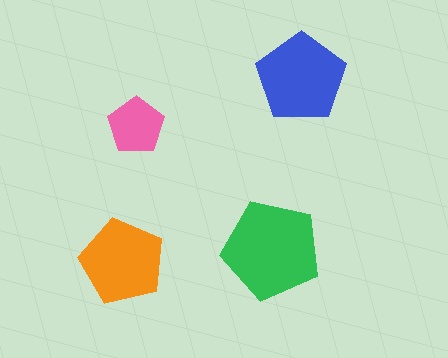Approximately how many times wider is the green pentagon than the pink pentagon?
About 2 times wider.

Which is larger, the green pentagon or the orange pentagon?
The green one.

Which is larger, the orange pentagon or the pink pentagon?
The orange one.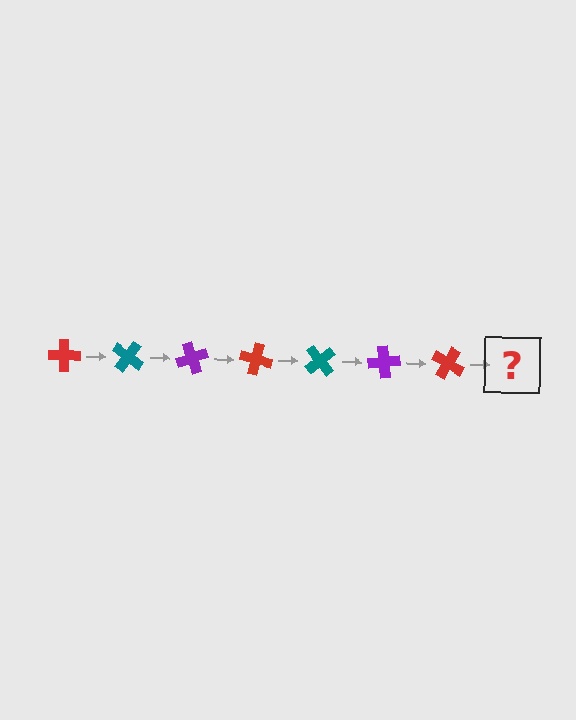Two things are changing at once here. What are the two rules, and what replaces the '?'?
The two rules are that it rotates 35 degrees each step and the color cycles through red, teal, and purple. The '?' should be a teal cross, rotated 245 degrees from the start.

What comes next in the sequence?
The next element should be a teal cross, rotated 245 degrees from the start.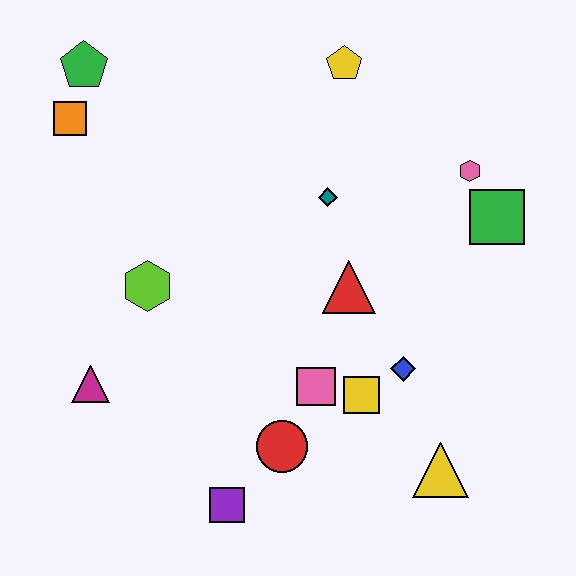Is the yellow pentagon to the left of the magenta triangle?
No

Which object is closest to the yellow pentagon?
The teal diamond is closest to the yellow pentagon.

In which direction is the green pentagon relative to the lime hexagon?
The green pentagon is above the lime hexagon.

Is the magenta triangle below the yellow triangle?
No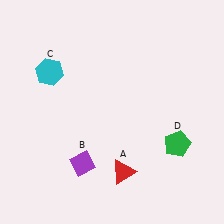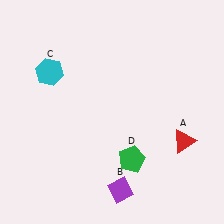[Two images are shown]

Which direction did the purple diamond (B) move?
The purple diamond (B) moved right.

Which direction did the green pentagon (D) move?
The green pentagon (D) moved left.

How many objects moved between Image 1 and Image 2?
3 objects moved between the two images.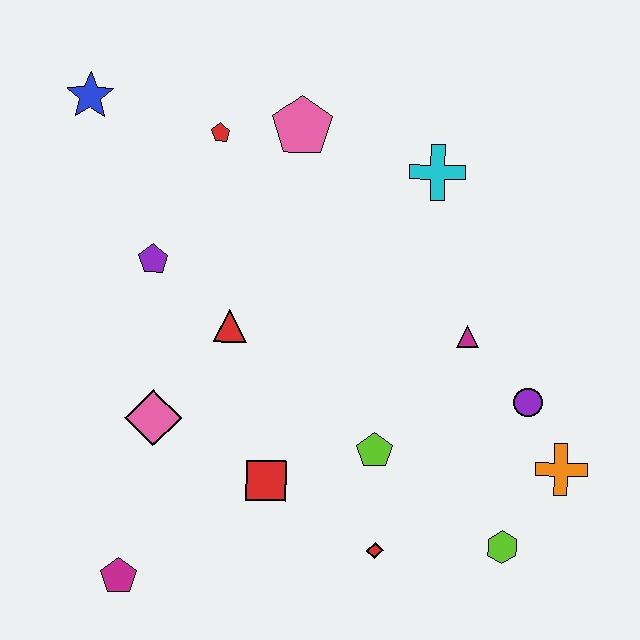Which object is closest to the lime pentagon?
The red diamond is closest to the lime pentagon.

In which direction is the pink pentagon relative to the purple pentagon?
The pink pentagon is to the right of the purple pentagon.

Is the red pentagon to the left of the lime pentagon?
Yes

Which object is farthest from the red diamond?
The blue star is farthest from the red diamond.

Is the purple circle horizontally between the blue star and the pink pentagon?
No